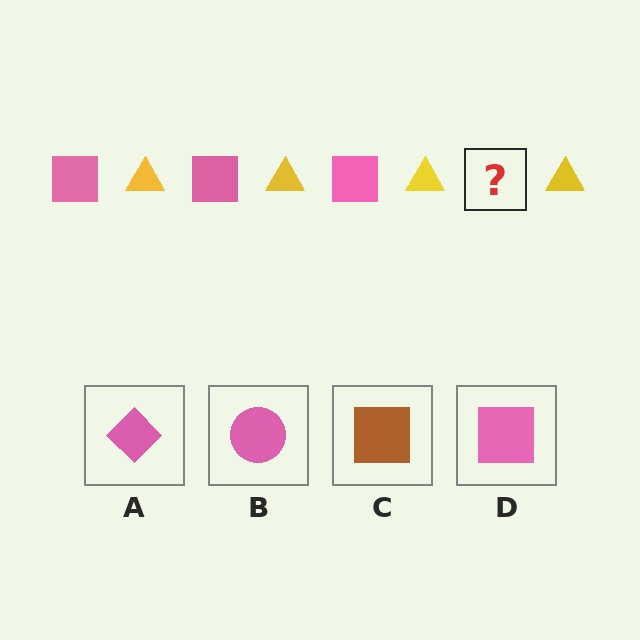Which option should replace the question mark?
Option D.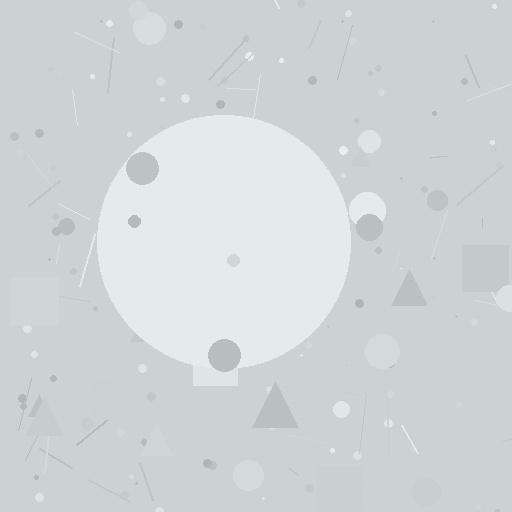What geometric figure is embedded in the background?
A circle is embedded in the background.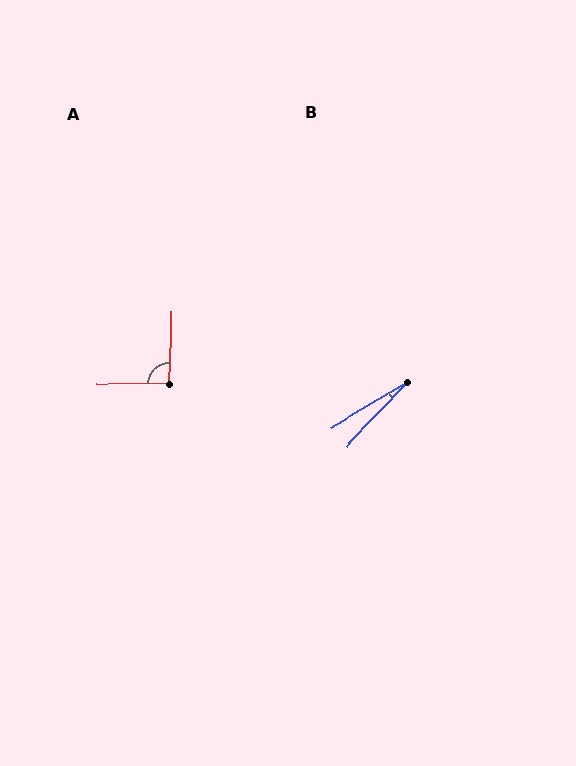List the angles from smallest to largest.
B (15°), A (92°).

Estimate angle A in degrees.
Approximately 92 degrees.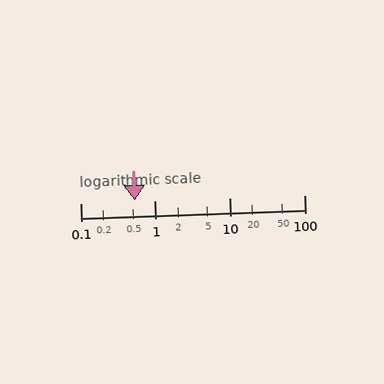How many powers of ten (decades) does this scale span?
The scale spans 3 decades, from 0.1 to 100.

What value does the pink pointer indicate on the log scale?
The pointer indicates approximately 0.53.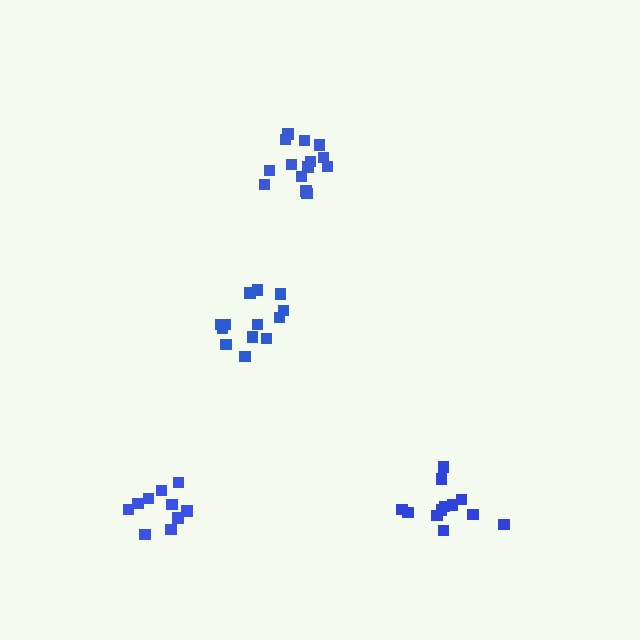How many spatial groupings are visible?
There are 4 spatial groupings.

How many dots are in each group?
Group 1: 12 dots, Group 2: 14 dots, Group 3: 13 dots, Group 4: 10 dots (49 total).